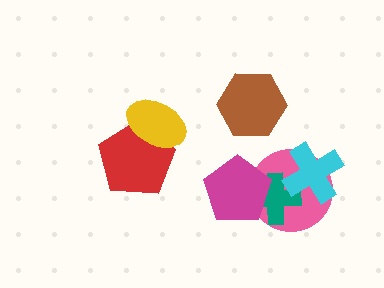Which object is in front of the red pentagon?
The yellow ellipse is in front of the red pentagon.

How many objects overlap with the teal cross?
3 objects overlap with the teal cross.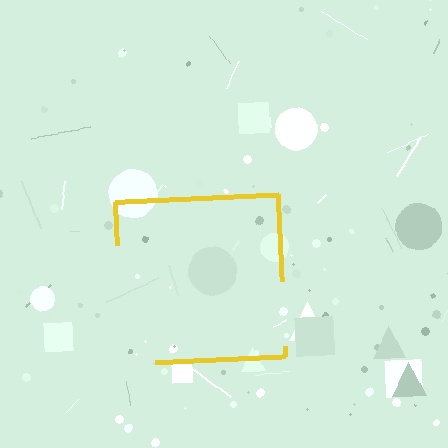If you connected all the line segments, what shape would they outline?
They would outline a square.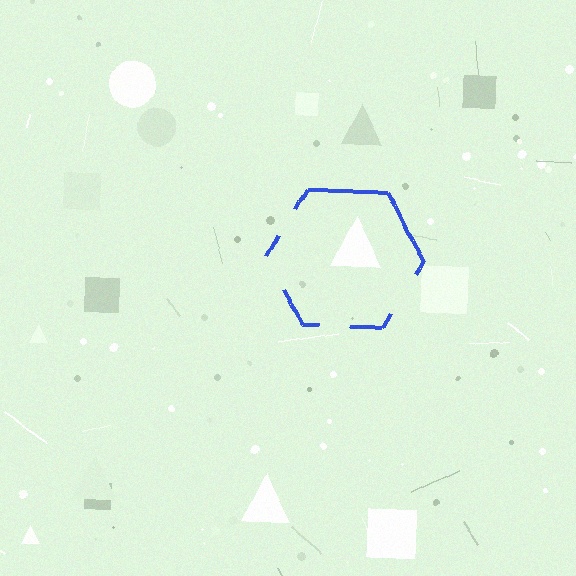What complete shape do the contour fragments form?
The contour fragments form a hexagon.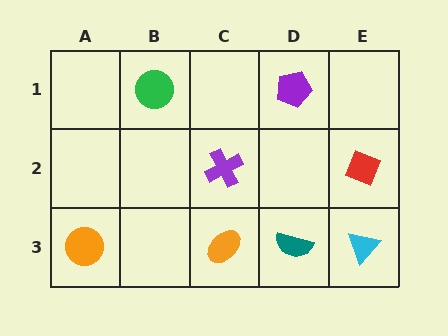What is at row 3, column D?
A teal semicircle.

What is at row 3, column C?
An orange ellipse.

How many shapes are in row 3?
4 shapes.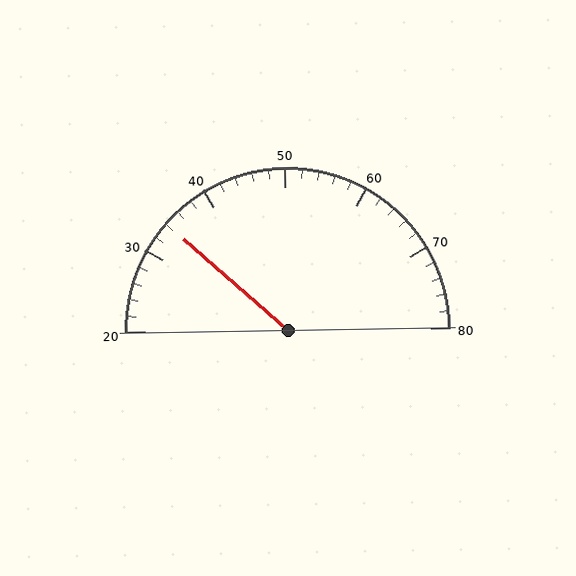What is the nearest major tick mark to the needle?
The nearest major tick mark is 30.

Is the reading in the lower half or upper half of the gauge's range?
The reading is in the lower half of the range (20 to 80).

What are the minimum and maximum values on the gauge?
The gauge ranges from 20 to 80.